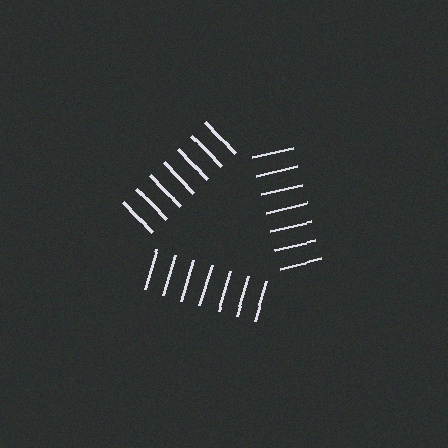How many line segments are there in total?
21 — 7 along each of the 3 edges.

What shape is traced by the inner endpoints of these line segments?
An illusory triangle — the line segments terminate on its edges but no continuous stroke is drawn.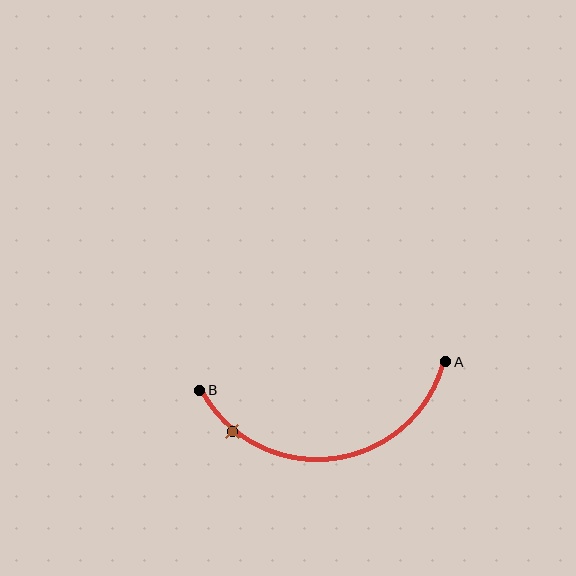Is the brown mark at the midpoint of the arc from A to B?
No. The brown mark lies on the arc but is closer to endpoint B. The arc midpoint would be at the point on the curve equidistant along the arc from both A and B.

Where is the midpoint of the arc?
The arc midpoint is the point on the curve farthest from the straight line joining A and B. It sits below that line.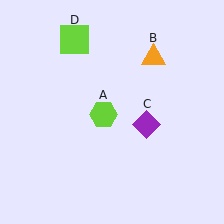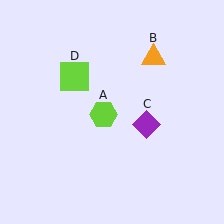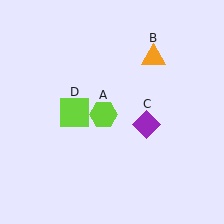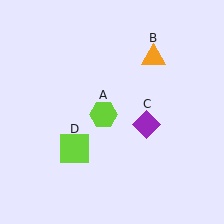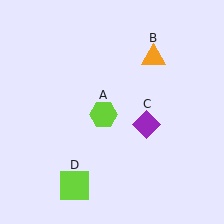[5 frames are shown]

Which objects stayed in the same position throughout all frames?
Lime hexagon (object A) and orange triangle (object B) and purple diamond (object C) remained stationary.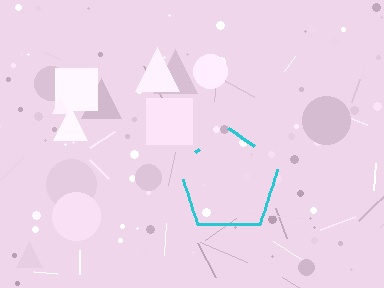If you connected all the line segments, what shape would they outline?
They would outline a pentagon.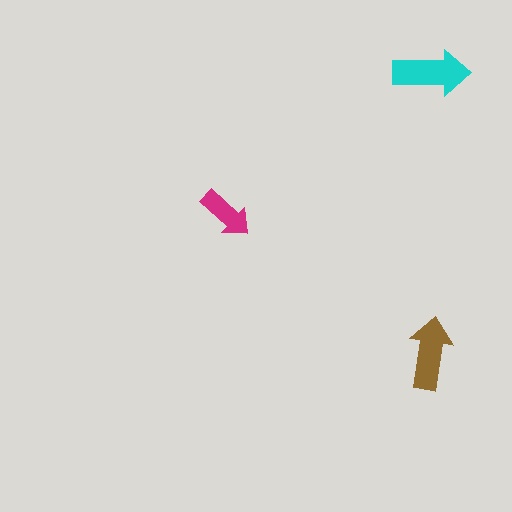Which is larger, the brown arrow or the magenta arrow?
The brown one.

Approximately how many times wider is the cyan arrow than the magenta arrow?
About 1.5 times wider.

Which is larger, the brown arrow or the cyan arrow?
The cyan one.